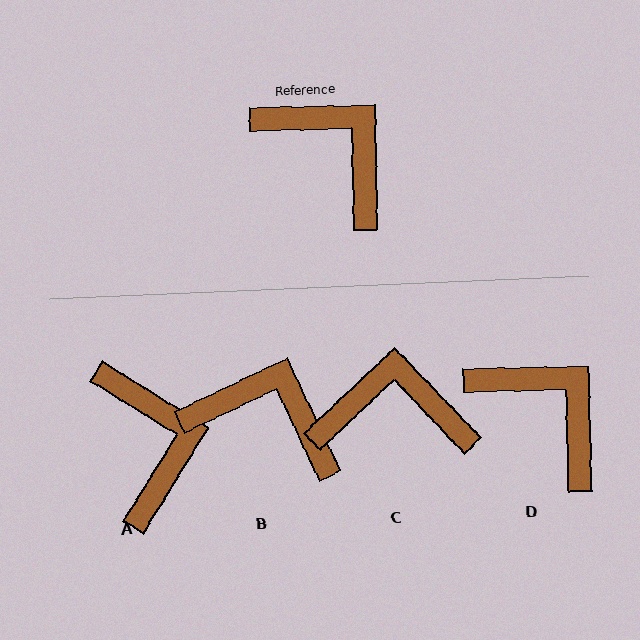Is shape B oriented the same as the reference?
No, it is off by about 24 degrees.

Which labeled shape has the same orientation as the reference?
D.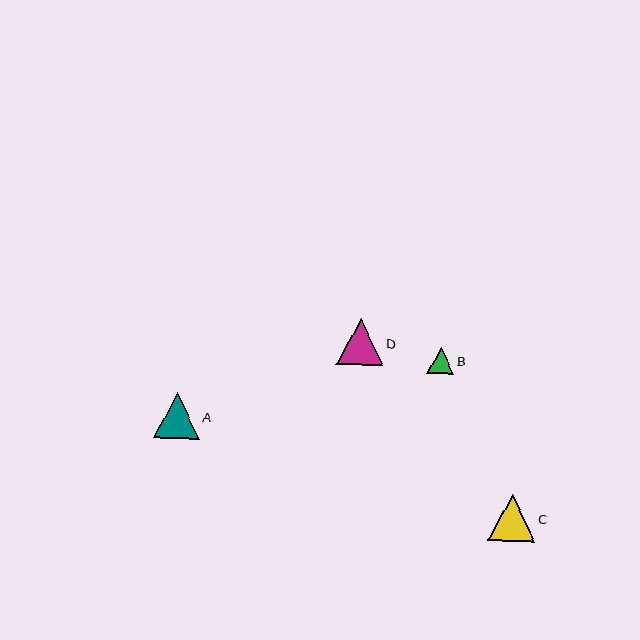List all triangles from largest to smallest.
From largest to smallest: C, D, A, B.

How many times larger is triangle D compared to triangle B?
Triangle D is approximately 1.8 times the size of triangle B.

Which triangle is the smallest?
Triangle B is the smallest with a size of approximately 26 pixels.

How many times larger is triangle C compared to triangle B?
Triangle C is approximately 1.8 times the size of triangle B.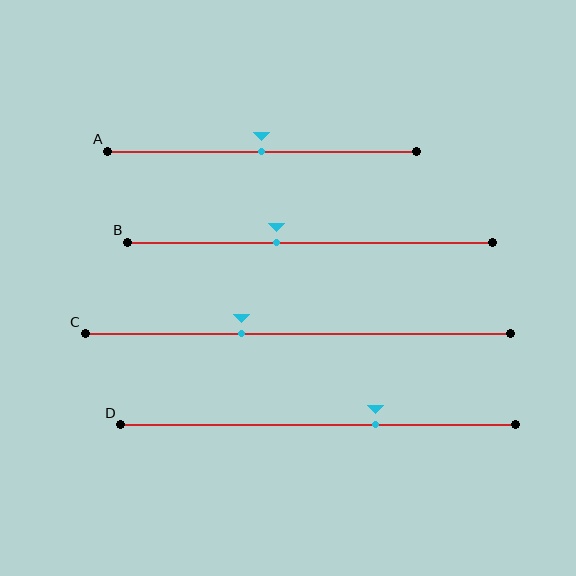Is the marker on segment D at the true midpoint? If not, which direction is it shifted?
No, the marker on segment D is shifted to the right by about 15% of the segment length.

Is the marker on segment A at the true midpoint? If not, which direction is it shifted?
Yes, the marker on segment A is at the true midpoint.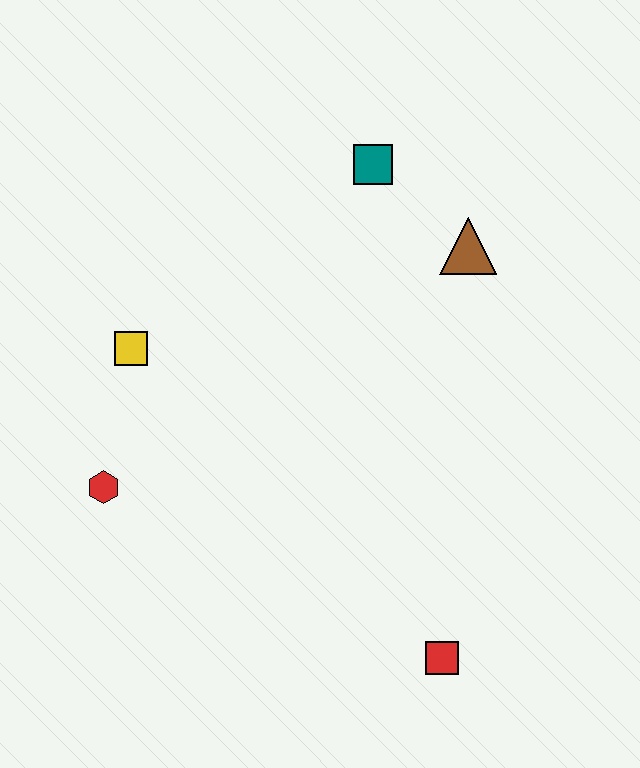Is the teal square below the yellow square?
No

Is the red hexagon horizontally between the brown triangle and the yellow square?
No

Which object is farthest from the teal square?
The red square is farthest from the teal square.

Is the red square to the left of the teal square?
No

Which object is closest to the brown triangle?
The teal square is closest to the brown triangle.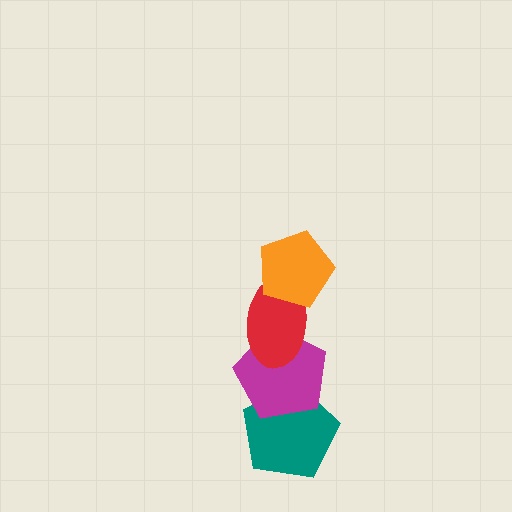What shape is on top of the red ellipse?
The orange pentagon is on top of the red ellipse.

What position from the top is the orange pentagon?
The orange pentagon is 1st from the top.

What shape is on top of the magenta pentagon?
The red ellipse is on top of the magenta pentagon.